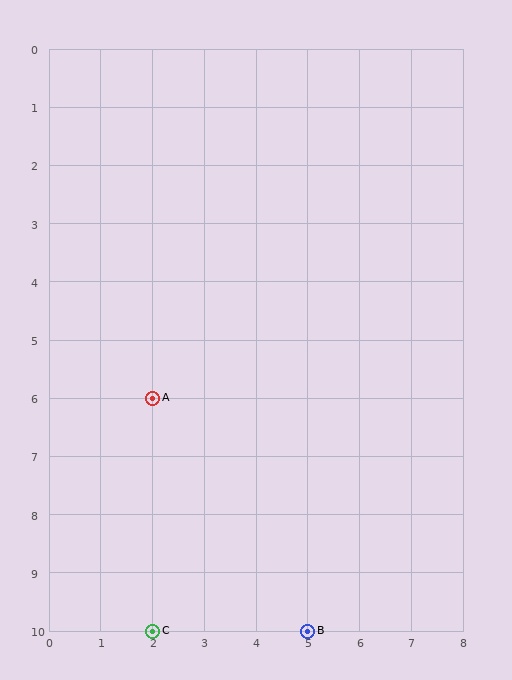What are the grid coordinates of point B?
Point B is at grid coordinates (5, 10).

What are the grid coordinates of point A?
Point A is at grid coordinates (2, 6).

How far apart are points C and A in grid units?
Points C and A are 4 rows apart.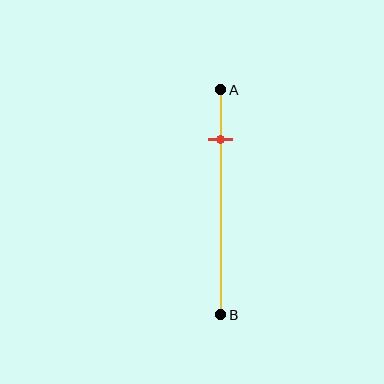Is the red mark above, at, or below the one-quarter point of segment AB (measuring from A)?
The red mark is approximately at the one-quarter point of segment AB.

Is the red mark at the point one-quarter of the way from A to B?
Yes, the mark is approximately at the one-quarter point.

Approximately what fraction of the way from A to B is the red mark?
The red mark is approximately 20% of the way from A to B.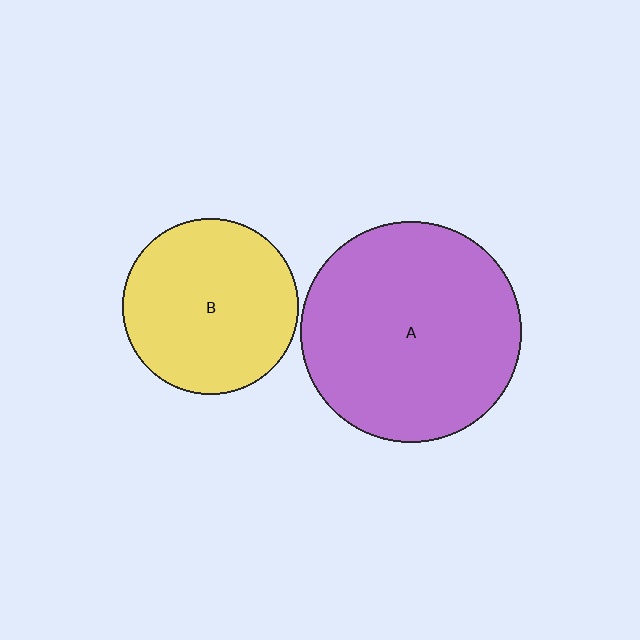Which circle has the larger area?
Circle A (purple).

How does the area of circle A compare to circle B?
Approximately 1.6 times.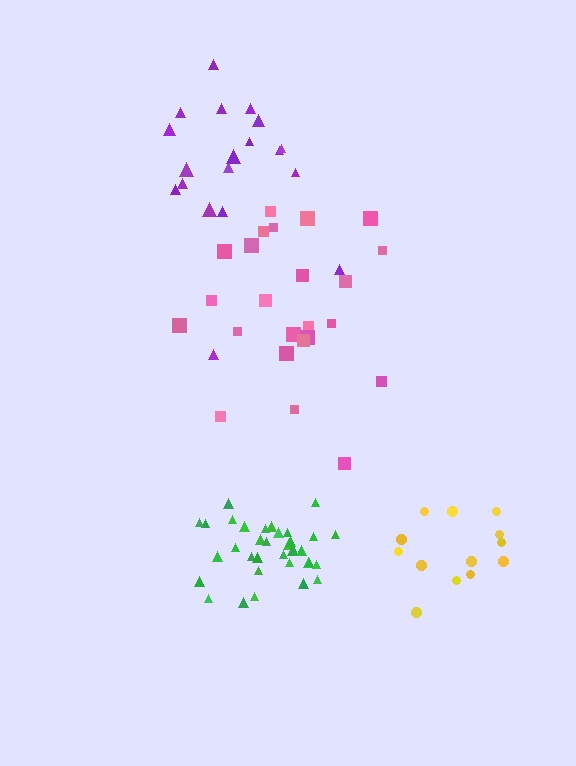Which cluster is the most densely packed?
Green.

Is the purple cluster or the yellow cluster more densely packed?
Yellow.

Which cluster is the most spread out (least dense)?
Purple.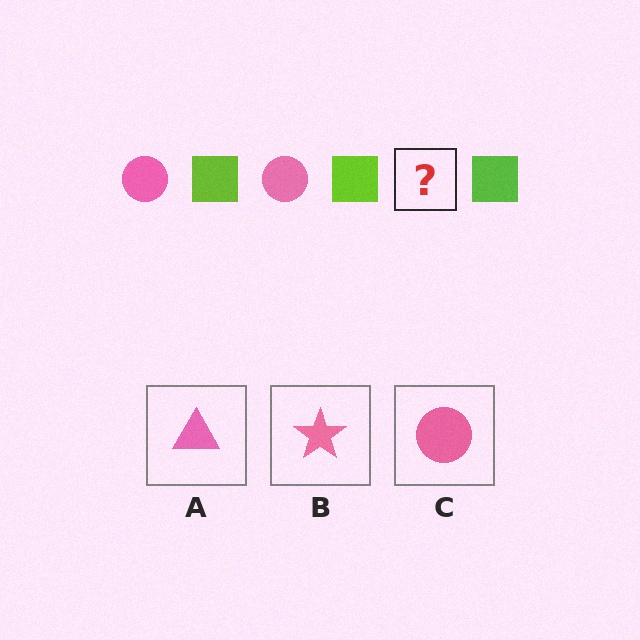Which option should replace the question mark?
Option C.